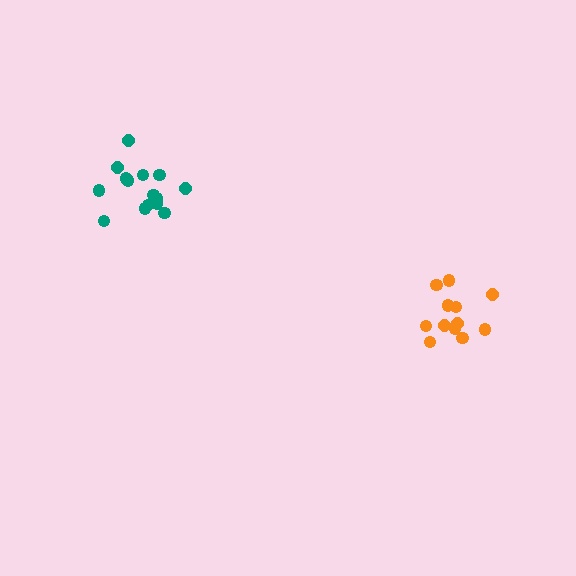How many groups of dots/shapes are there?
There are 2 groups.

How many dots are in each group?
Group 1: 12 dots, Group 2: 15 dots (27 total).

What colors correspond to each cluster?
The clusters are colored: orange, teal.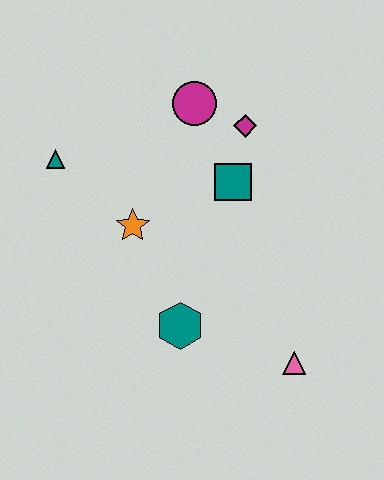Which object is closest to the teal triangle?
The orange star is closest to the teal triangle.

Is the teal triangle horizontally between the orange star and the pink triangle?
No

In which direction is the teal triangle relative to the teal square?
The teal triangle is to the left of the teal square.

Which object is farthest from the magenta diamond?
The pink triangle is farthest from the magenta diamond.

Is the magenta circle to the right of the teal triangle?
Yes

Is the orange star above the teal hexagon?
Yes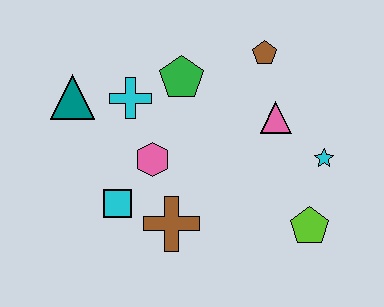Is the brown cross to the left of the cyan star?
Yes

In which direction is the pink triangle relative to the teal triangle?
The pink triangle is to the right of the teal triangle.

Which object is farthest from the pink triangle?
The teal triangle is farthest from the pink triangle.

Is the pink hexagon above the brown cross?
Yes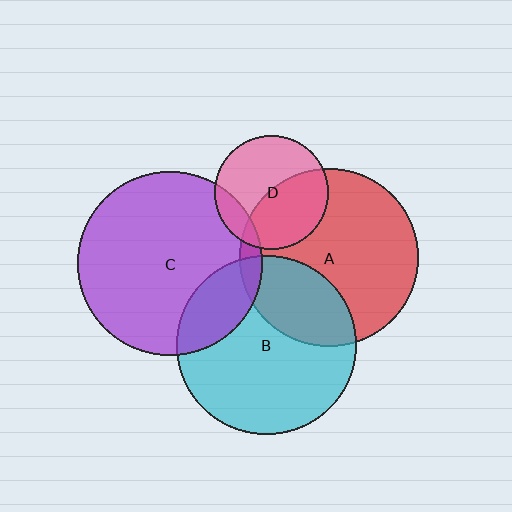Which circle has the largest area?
Circle C (purple).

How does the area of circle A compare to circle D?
Approximately 2.5 times.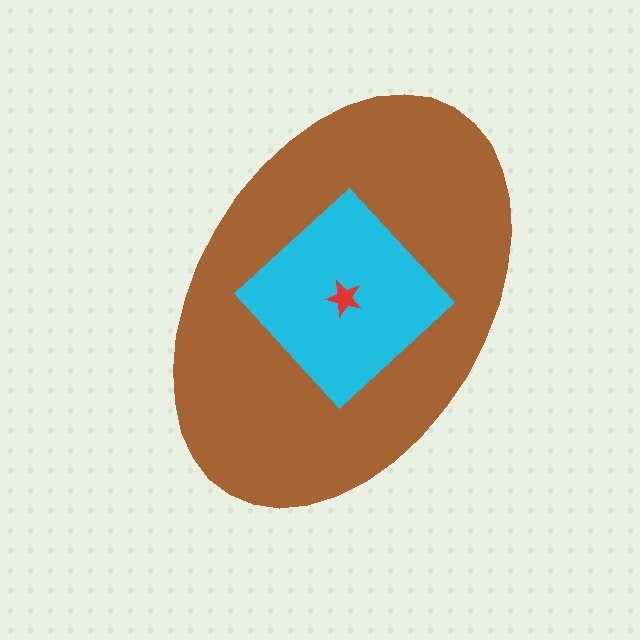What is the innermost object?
The red star.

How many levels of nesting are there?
3.